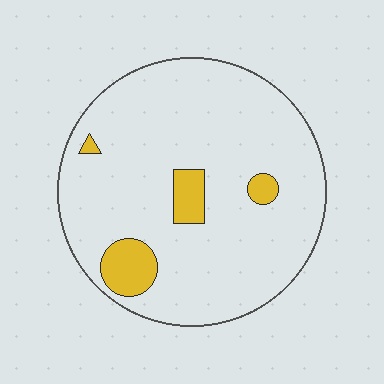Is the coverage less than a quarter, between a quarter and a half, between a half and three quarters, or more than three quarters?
Less than a quarter.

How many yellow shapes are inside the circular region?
4.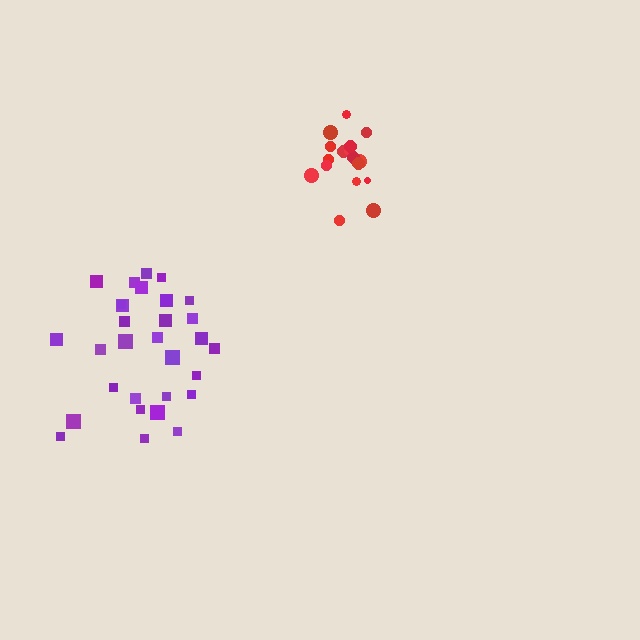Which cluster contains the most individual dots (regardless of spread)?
Purple (30).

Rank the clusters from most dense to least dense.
red, purple.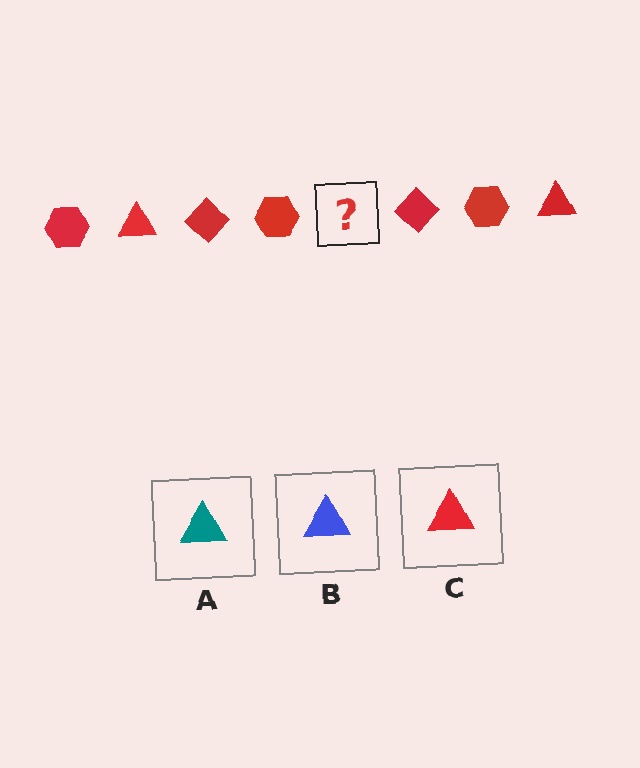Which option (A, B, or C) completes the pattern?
C.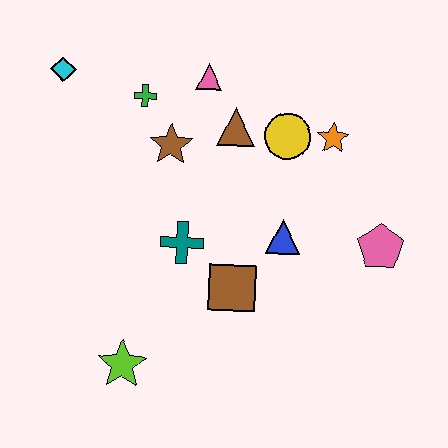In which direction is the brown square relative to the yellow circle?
The brown square is below the yellow circle.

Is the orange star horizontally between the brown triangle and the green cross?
No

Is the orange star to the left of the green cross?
No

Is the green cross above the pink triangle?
No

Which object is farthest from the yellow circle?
The lime star is farthest from the yellow circle.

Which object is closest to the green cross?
The brown star is closest to the green cross.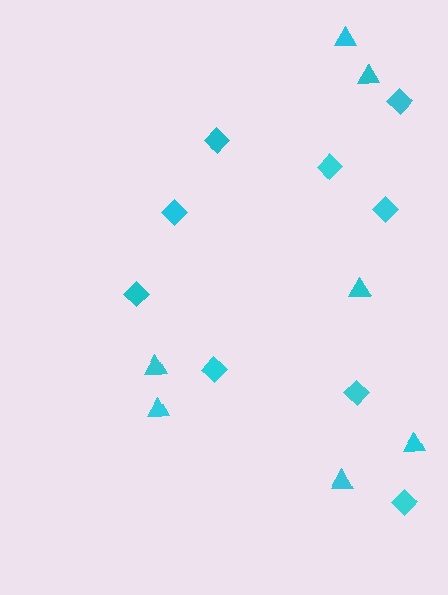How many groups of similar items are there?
There are 2 groups: one group of triangles (7) and one group of diamonds (9).